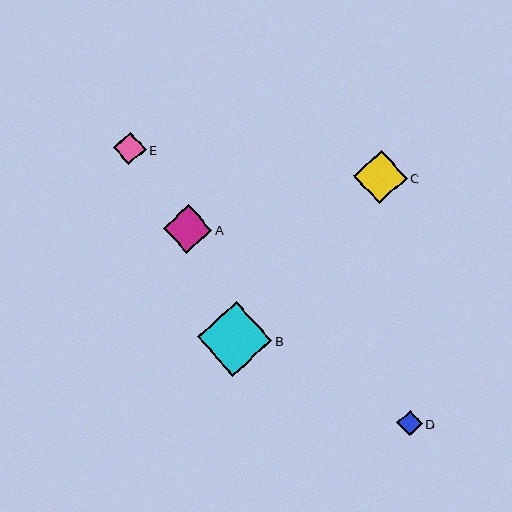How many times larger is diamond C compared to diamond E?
Diamond C is approximately 1.6 times the size of diamond E.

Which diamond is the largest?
Diamond B is the largest with a size of approximately 74 pixels.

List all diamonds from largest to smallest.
From largest to smallest: B, C, A, E, D.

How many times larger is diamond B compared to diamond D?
Diamond B is approximately 2.9 times the size of diamond D.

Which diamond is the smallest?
Diamond D is the smallest with a size of approximately 25 pixels.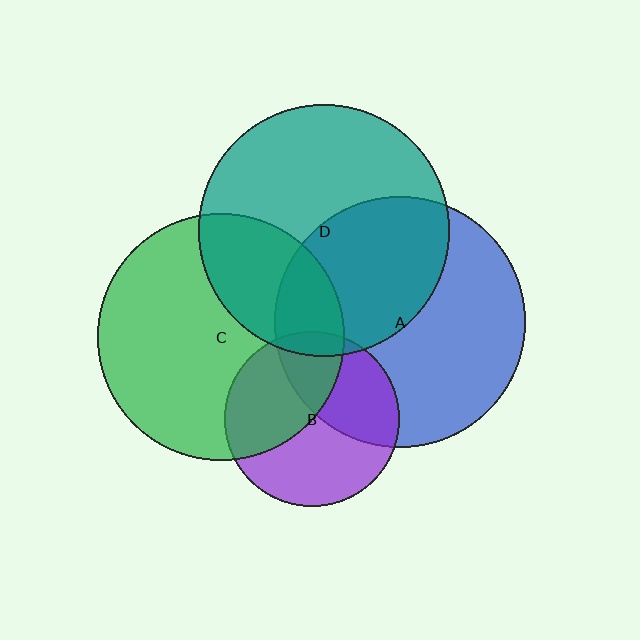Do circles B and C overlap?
Yes.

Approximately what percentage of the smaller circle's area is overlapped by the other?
Approximately 45%.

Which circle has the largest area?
Circle D (teal).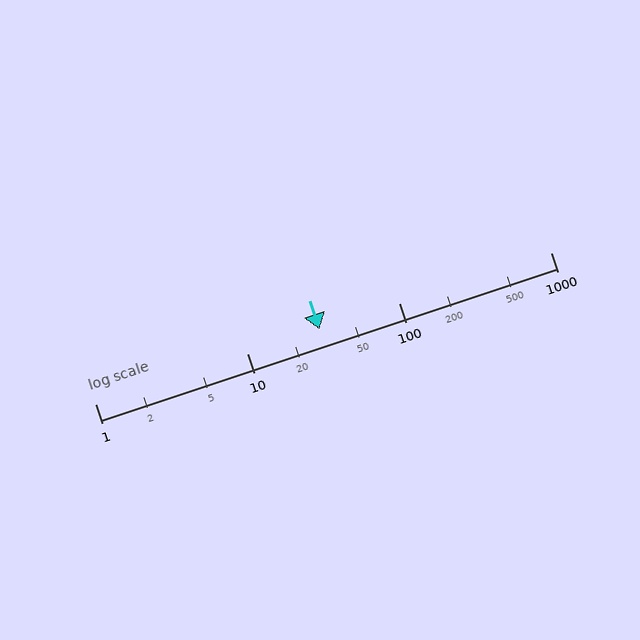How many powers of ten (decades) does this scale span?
The scale spans 3 decades, from 1 to 1000.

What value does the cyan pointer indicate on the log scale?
The pointer indicates approximately 30.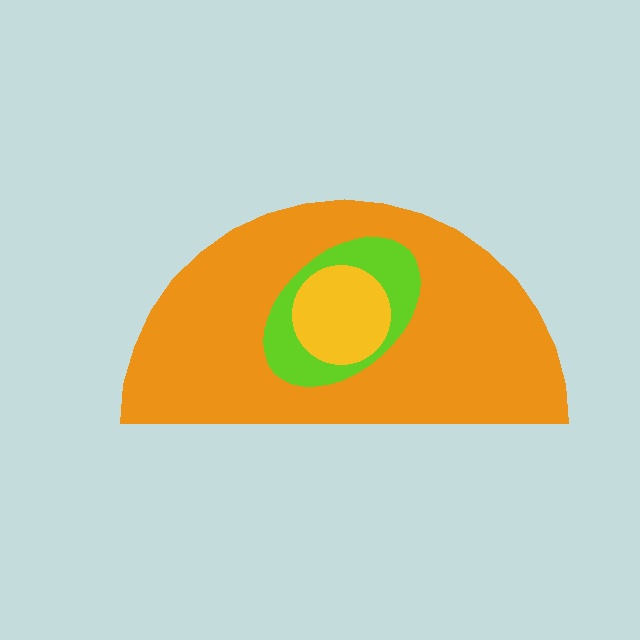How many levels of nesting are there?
3.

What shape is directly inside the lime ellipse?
The yellow circle.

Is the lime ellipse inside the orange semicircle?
Yes.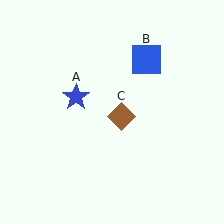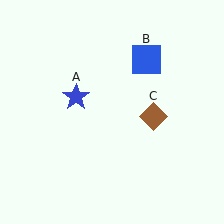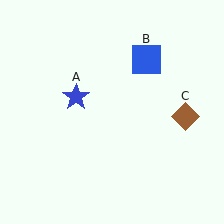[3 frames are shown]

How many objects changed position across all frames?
1 object changed position: brown diamond (object C).